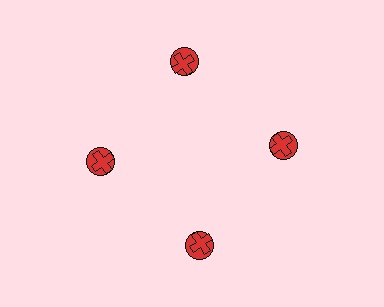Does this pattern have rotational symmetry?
Yes, this pattern has 4-fold rotational symmetry. It looks the same after rotating 90 degrees around the center.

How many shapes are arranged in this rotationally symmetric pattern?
There are 8 shapes, arranged in 4 groups of 2.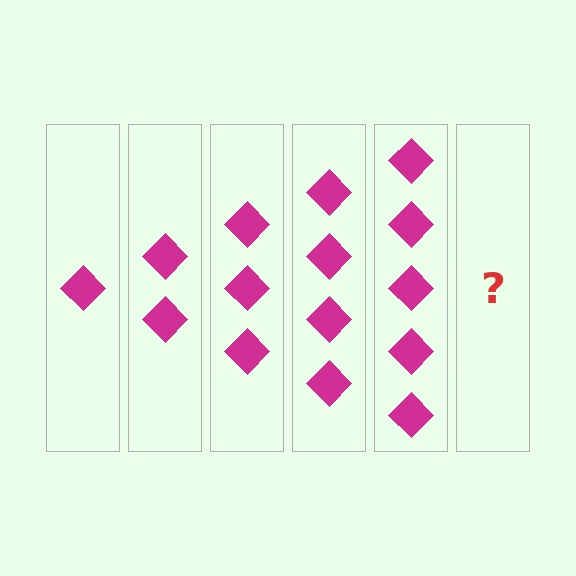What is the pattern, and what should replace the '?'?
The pattern is that each step adds one more diamond. The '?' should be 6 diamonds.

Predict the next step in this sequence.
The next step is 6 diamonds.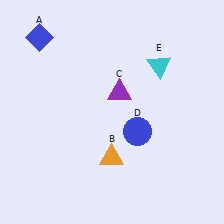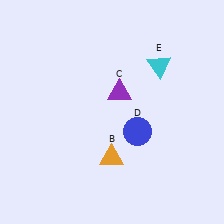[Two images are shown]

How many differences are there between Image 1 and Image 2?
There is 1 difference between the two images.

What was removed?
The blue diamond (A) was removed in Image 2.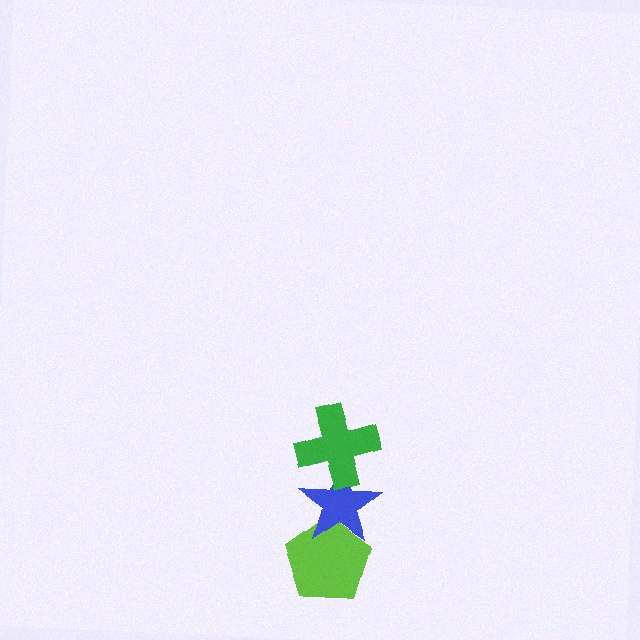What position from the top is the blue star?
The blue star is 2nd from the top.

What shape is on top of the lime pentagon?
The blue star is on top of the lime pentagon.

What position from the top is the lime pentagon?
The lime pentagon is 3rd from the top.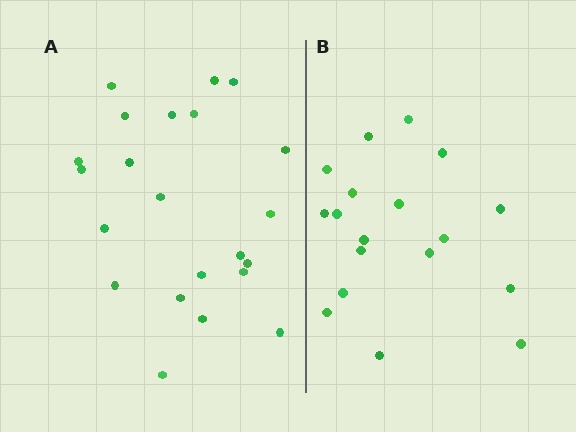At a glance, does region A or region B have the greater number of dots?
Region A (the left region) has more dots.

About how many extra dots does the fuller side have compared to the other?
Region A has about 4 more dots than region B.